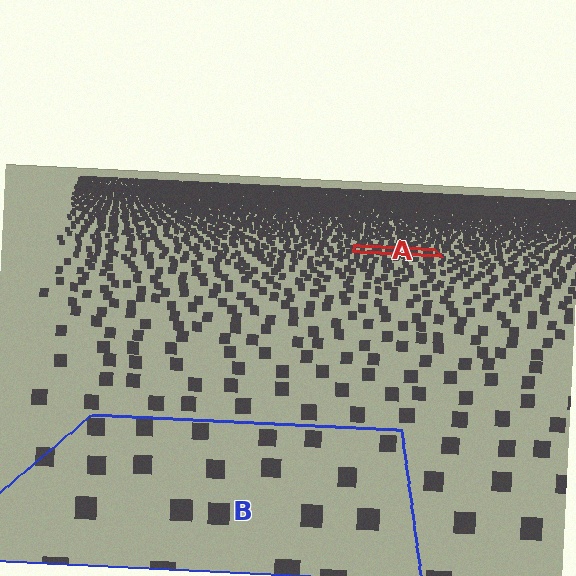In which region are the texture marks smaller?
The texture marks are smaller in region A, because it is farther away.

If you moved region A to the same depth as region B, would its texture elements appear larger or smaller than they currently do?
They would appear larger. At a closer depth, the same texture elements are projected at a bigger on-screen size.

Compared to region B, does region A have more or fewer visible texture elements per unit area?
Region A has more texture elements per unit area — they are packed more densely because it is farther away.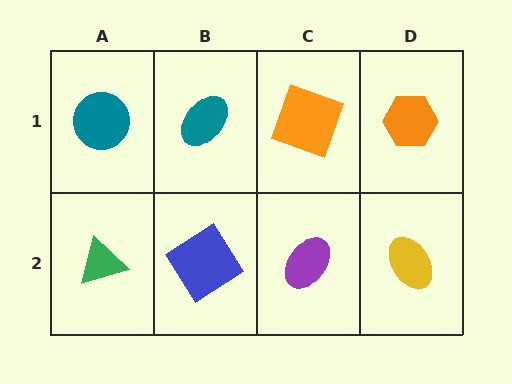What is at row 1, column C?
An orange square.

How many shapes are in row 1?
4 shapes.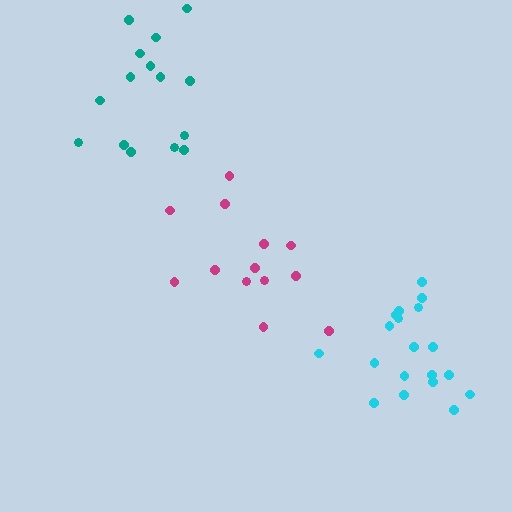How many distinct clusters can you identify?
There are 3 distinct clusters.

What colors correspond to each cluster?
The clusters are colored: magenta, teal, cyan.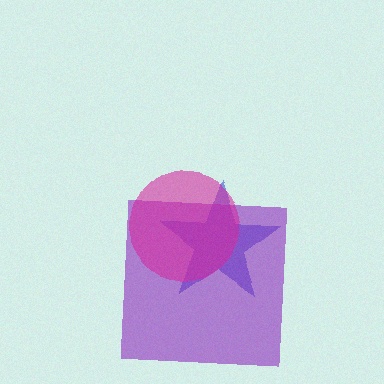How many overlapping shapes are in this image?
There are 3 overlapping shapes in the image.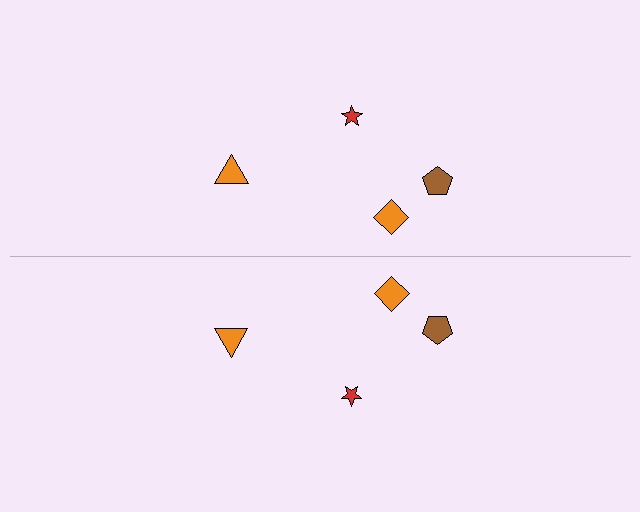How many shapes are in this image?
There are 8 shapes in this image.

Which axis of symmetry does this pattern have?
The pattern has a horizontal axis of symmetry running through the center of the image.